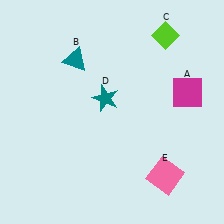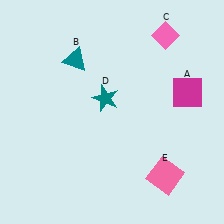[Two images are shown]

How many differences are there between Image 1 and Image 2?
There is 1 difference between the two images.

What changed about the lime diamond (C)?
In Image 1, C is lime. In Image 2, it changed to pink.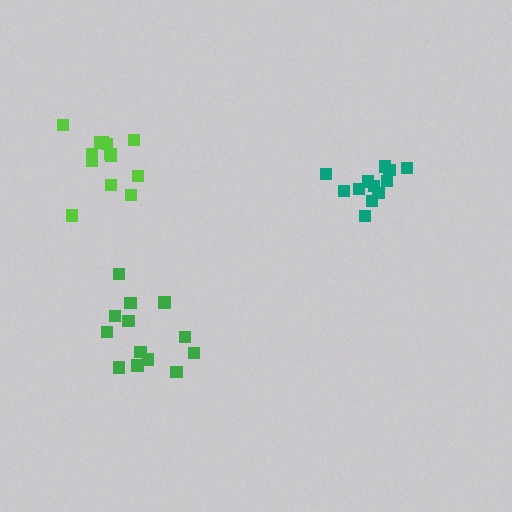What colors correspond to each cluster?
The clusters are colored: teal, green, lime.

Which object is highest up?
The lime cluster is topmost.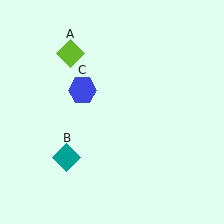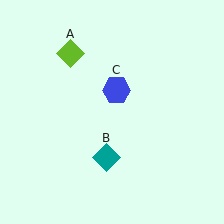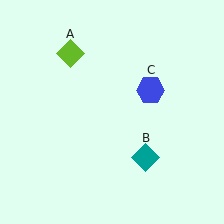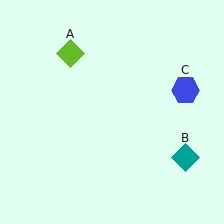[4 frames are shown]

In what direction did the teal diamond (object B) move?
The teal diamond (object B) moved right.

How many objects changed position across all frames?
2 objects changed position: teal diamond (object B), blue hexagon (object C).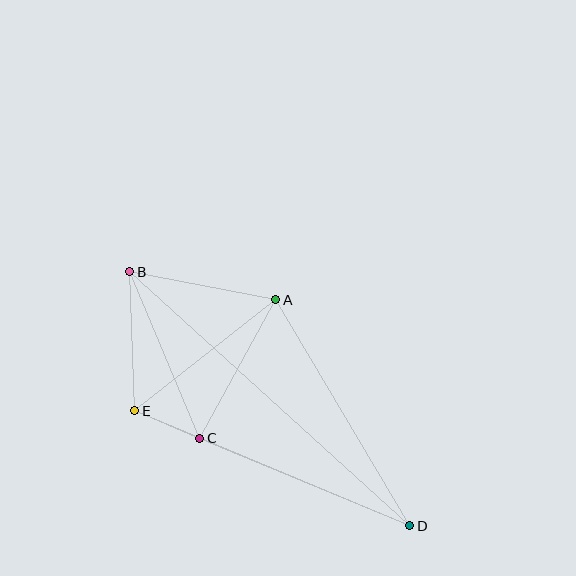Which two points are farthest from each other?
Points B and D are farthest from each other.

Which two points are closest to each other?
Points C and E are closest to each other.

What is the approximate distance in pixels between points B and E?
The distance between B and E is approximately 139 pixels.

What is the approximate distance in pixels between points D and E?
The distance between D and E is approximately 298 pixels.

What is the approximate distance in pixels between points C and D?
The distance between C and D is approximately 227 pixels.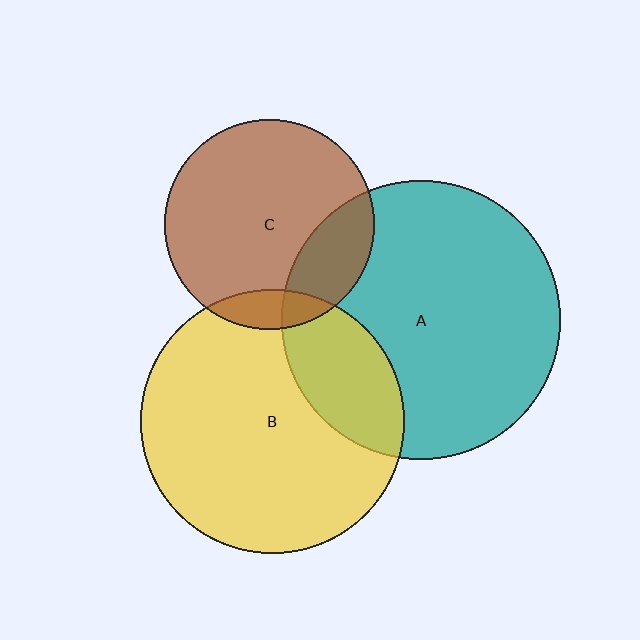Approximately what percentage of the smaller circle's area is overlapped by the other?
Approximately 25%.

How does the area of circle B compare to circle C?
Approximately 1.6 times.